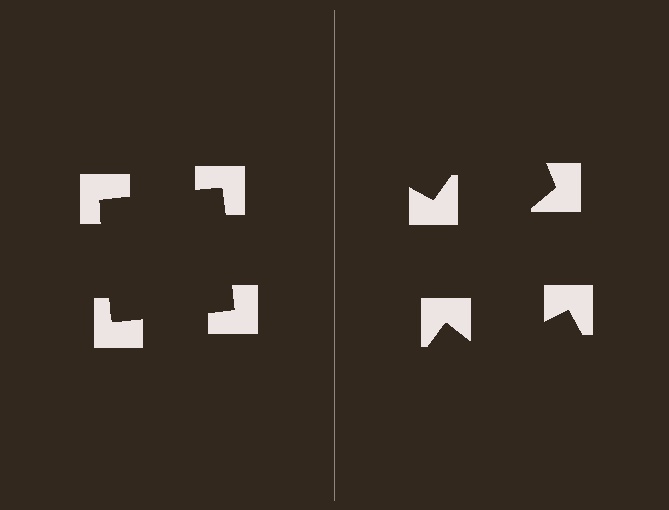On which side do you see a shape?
An illusory square appears on the left side. On the right side the wedge cuts are rotated, so no coherent shape forms.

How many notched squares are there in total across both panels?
8 — 4 on each side.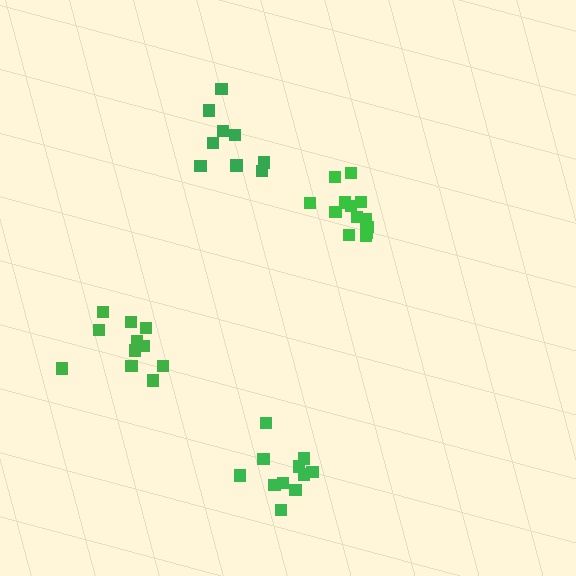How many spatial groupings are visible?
There are 4 spatial groupings.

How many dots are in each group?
Group 1: 9 dots, Group 2: 11 dots, Group 3: 14 dots, Group 4: 11 dots (45 total).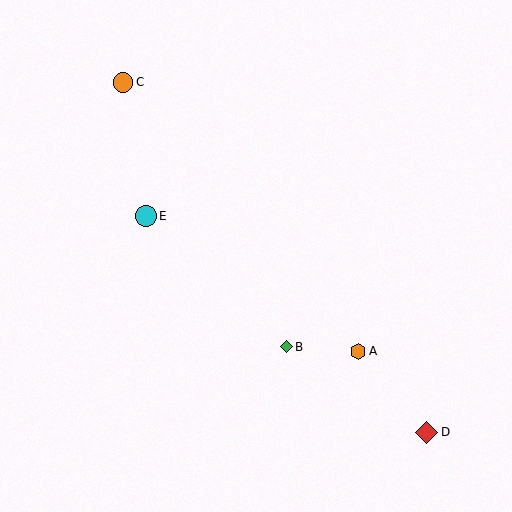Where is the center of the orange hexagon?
The center of the orange hexagon is at (358, 351).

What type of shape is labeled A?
Shape A is an orange hexagon.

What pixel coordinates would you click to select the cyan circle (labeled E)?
Click at (146, 216) to select the cyan circle E.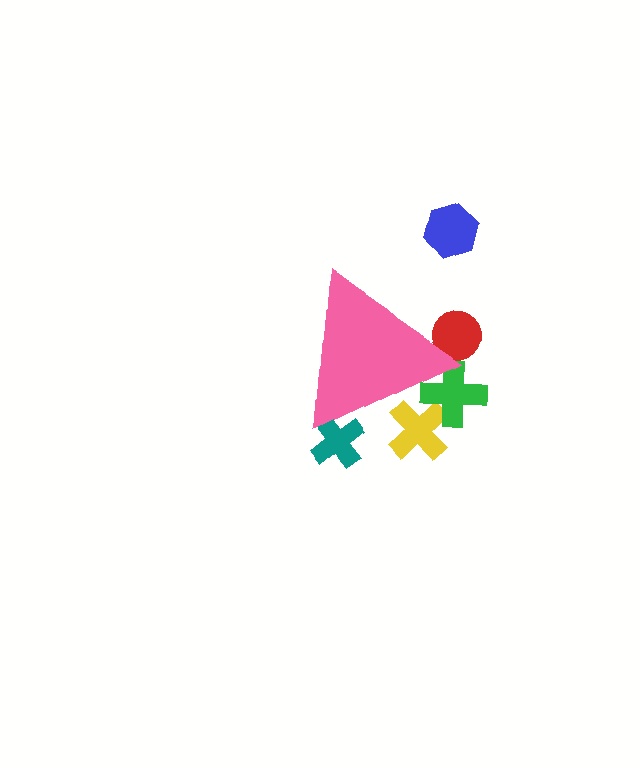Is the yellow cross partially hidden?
Yes, the yellow cross is partially hidden behind the pink triangle.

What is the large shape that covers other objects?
A pink triangle.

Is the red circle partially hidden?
Yes, the red circle is partially hidden behind the pink triangle.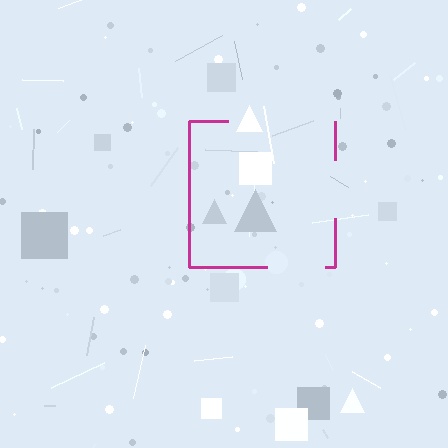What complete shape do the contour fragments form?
The contour fragments form a square.